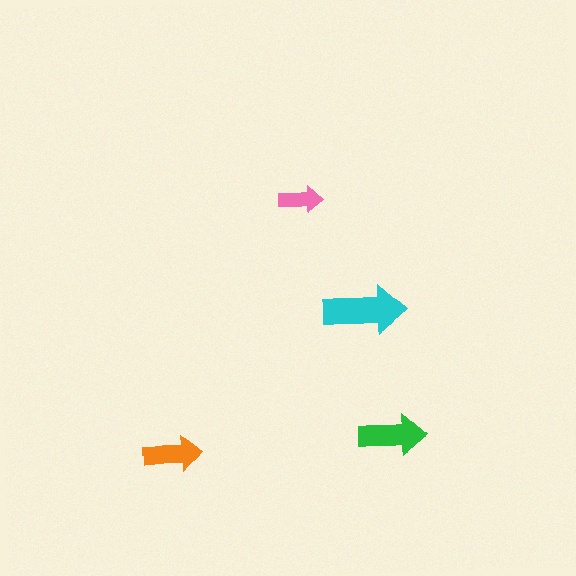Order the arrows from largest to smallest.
the cyan one, the green one, the orange one, the pink one.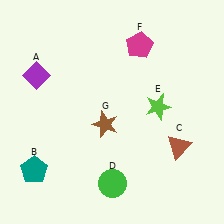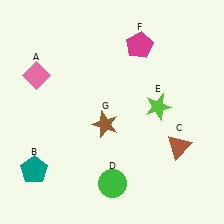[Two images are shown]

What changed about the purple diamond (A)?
In Image 1, A is purple. In Image 2, it changed to pink.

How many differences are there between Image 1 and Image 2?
There is 1 difference between the two images.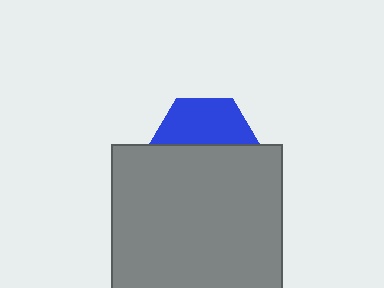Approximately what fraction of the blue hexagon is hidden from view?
Roughly 55% of the blue hexagon is hidden behind the gray square.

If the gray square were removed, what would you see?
You would see the complete blue hexagon.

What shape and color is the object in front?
The object in front is a gray square.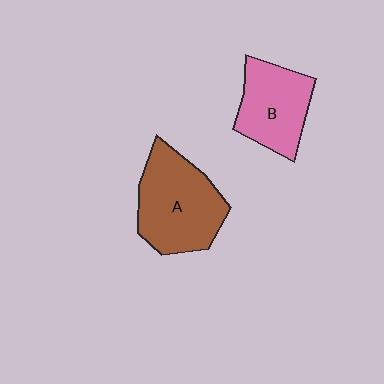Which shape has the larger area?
Shape A (brown).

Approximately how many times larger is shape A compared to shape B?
Approximately 1.3 times.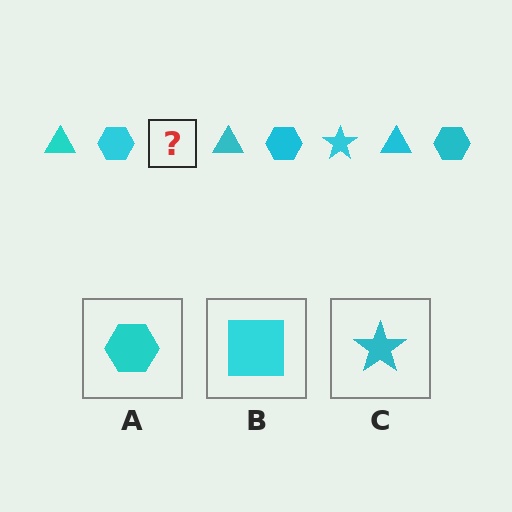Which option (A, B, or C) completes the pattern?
C.